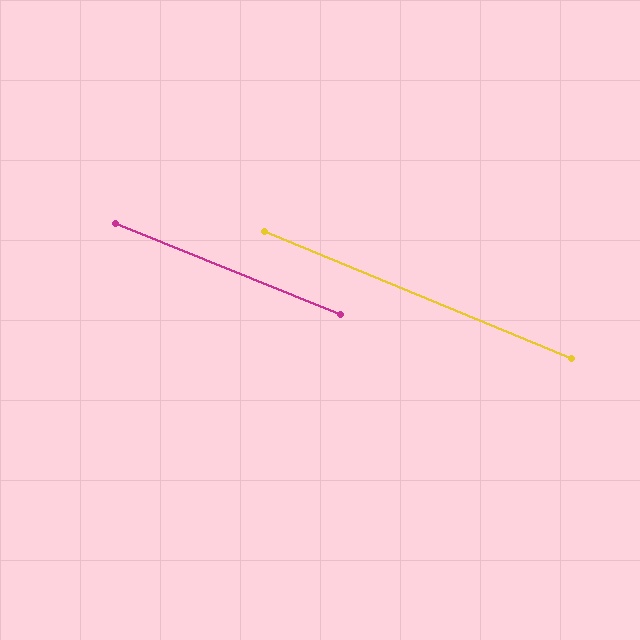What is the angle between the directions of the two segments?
Approximately 0 degrees.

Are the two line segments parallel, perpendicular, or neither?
Parallel — their directions differ by only 0.5°.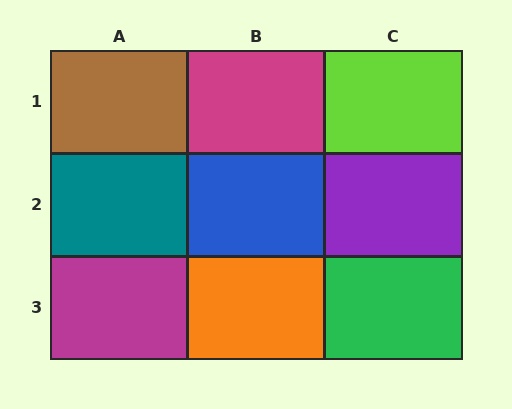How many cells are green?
1 cell is green.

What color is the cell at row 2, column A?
Teal.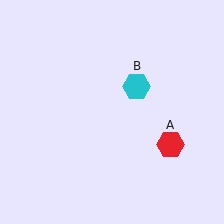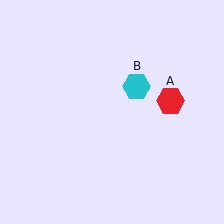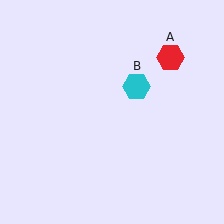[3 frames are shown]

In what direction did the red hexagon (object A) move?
The red hexagon (object A) moved up.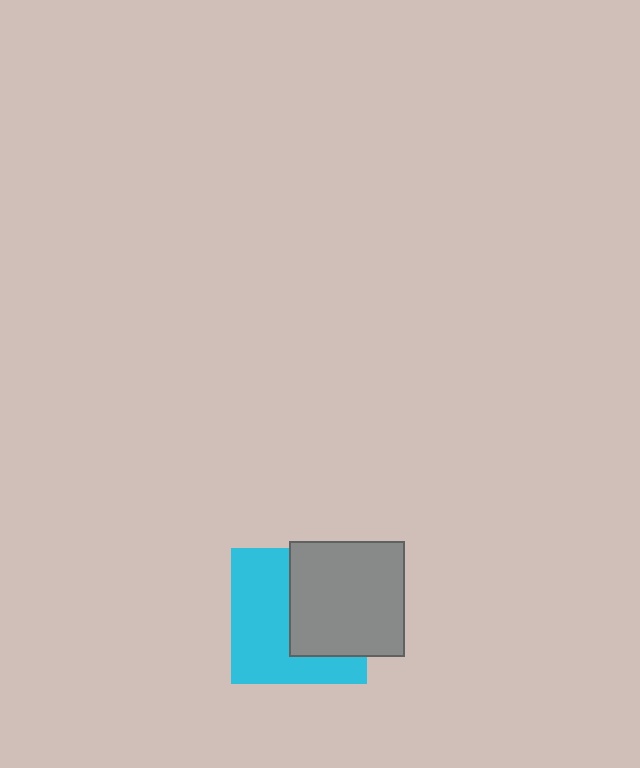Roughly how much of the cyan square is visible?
About half of it is visible (roughly 54%).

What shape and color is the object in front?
The object in front is a gray square.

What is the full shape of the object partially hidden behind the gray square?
The partially hidden object is a cyan square.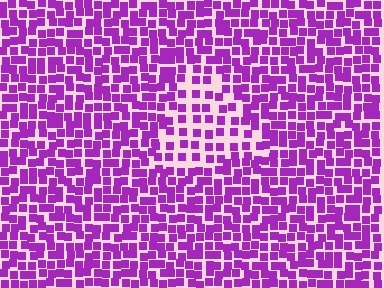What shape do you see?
I see a triangle.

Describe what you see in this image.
The image contains small purple elements arranged at two different densities. A triangle-shaped region is visible where the elements are less densely packed than the surrounding area.